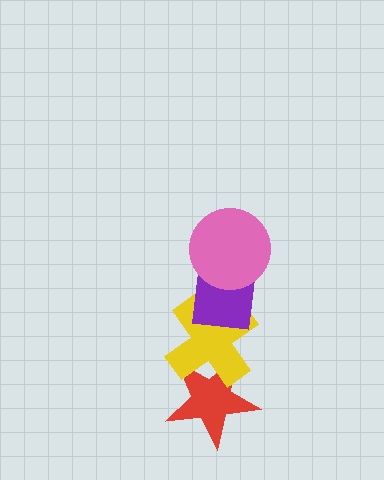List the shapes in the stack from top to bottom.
From top to bottom: the pink circle, the purple rectangle, the yellow cross, the red star.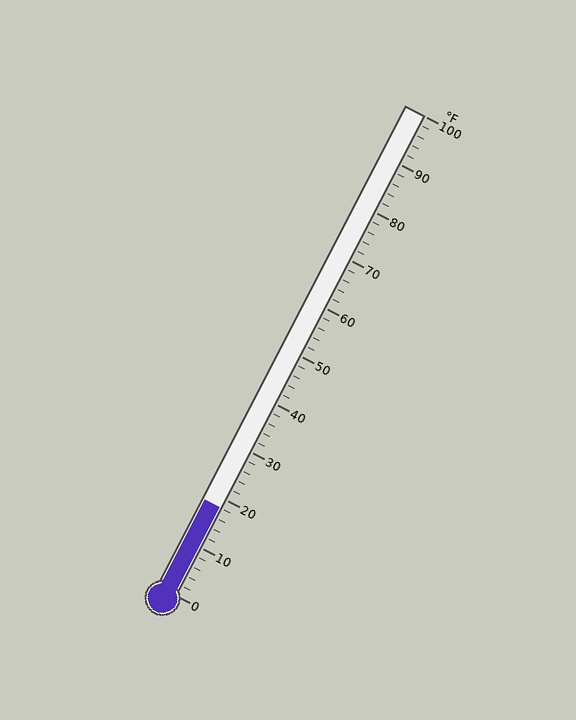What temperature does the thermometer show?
The thermometer shows approximately 18°F.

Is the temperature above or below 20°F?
The temperature is below 20°F.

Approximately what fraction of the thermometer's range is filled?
The thermometer is filled to approximately 20% of its range.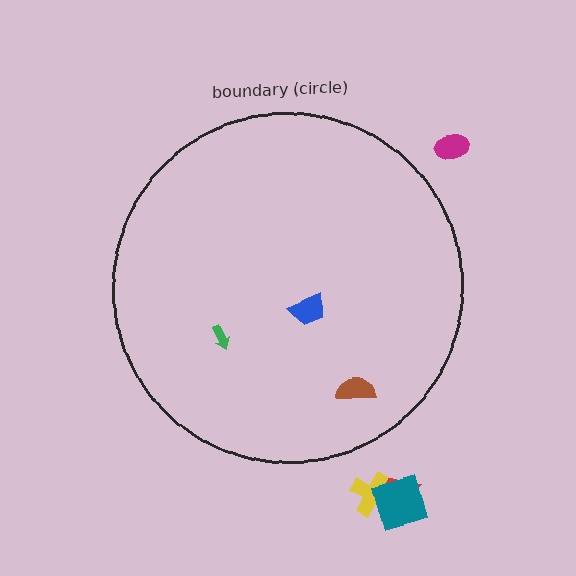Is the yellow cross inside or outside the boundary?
Outside.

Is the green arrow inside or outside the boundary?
Inside.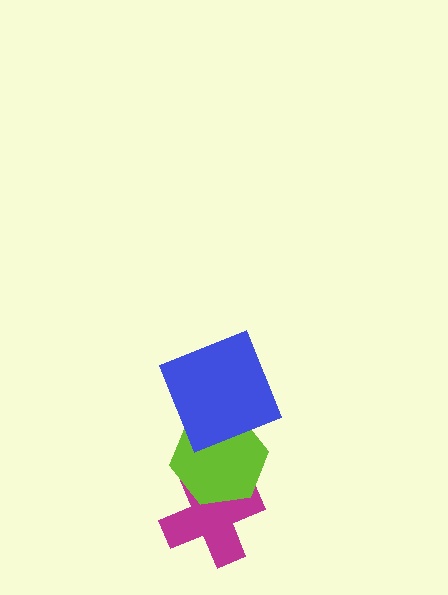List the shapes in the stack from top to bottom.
From top to bottom: the blue square, the lime hexagon, the magenta cross.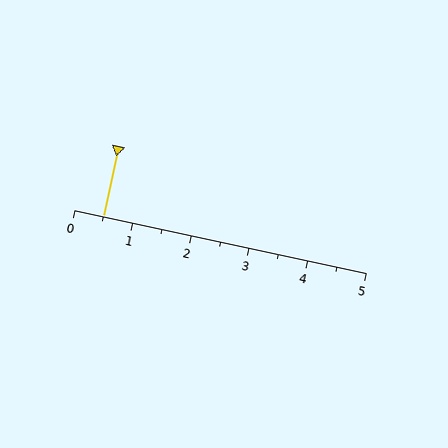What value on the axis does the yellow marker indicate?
The marker indicates approximately 0.5.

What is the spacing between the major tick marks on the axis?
The major ticks are spaced 1 apart.